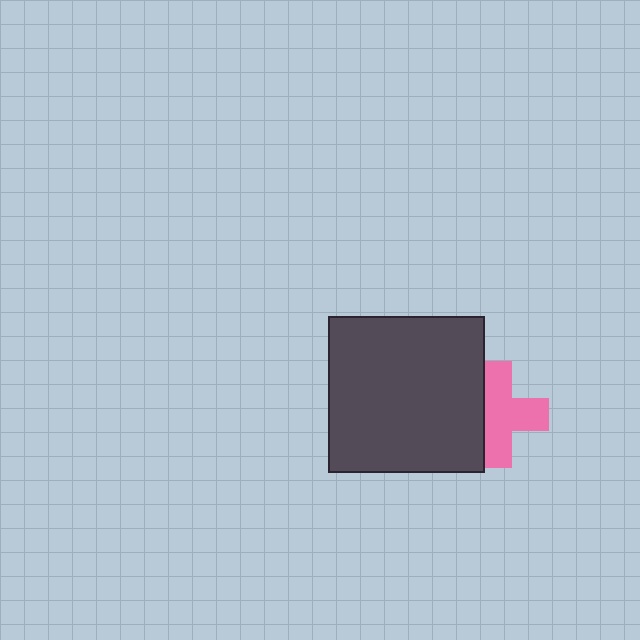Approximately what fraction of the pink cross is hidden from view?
Roughly 32% of the pink cross is hidden behind the dark gray square.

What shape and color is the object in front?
The object in front is a dark gray square.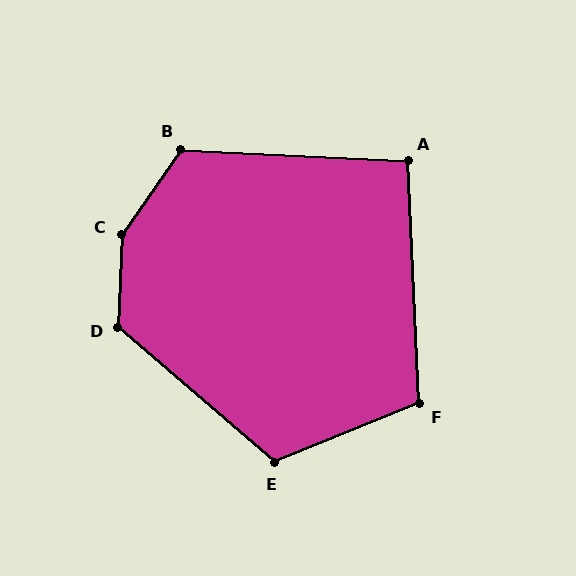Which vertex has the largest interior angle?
C, at approximately 147 degrees.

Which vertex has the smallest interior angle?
A, at approximately 96 degrees.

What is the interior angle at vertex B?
Approximately 122 degrees (obtuse).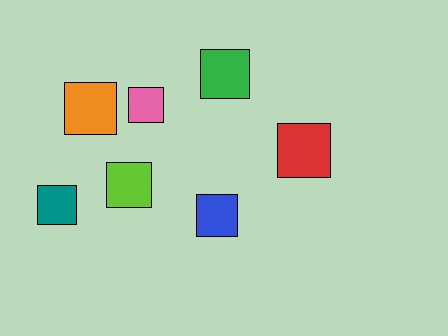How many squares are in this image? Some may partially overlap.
There are 7 squares.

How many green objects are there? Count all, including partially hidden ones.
There is 1 green object.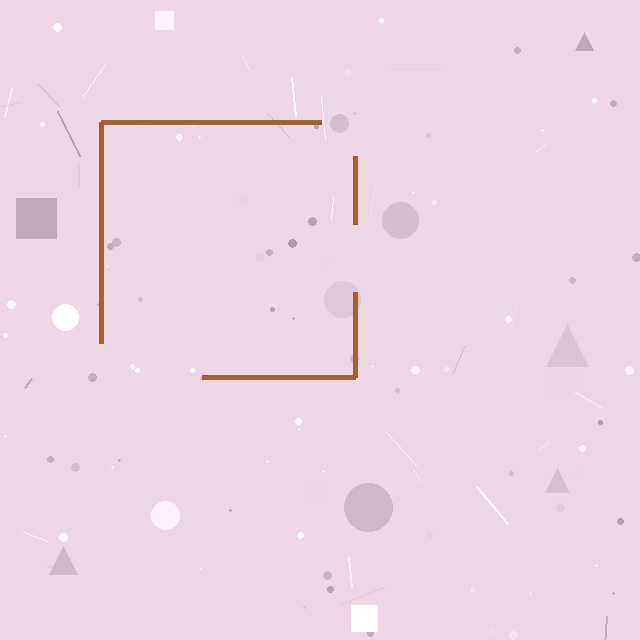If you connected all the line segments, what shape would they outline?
They would outline a square.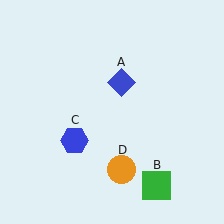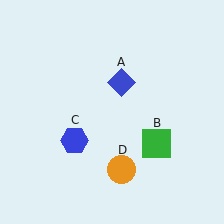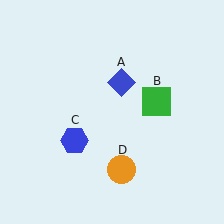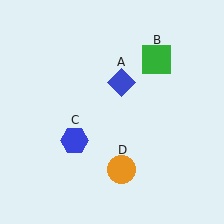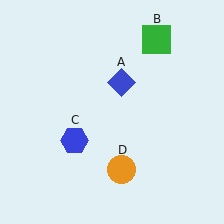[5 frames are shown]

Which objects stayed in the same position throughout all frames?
Blue diamond (object A) and blue hexagon (object C) and orange circle (object D) remained stationary.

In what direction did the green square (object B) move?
The green square (object B) moved up.